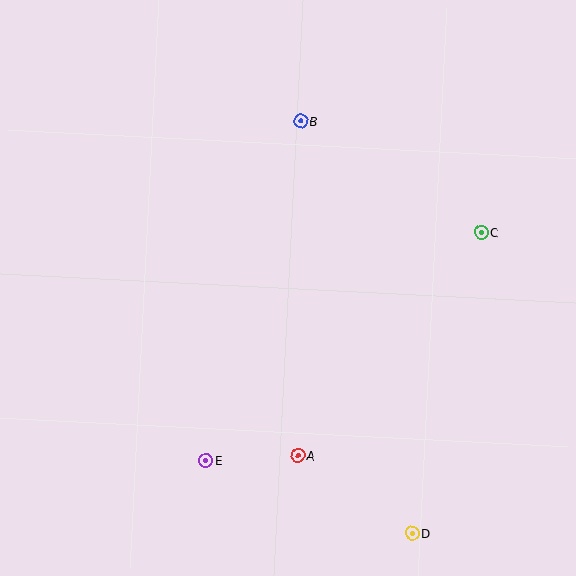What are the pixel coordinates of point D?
Point D is at (412, 533).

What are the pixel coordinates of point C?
Point C is at (481, 232).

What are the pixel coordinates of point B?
Point B is at (301, 121).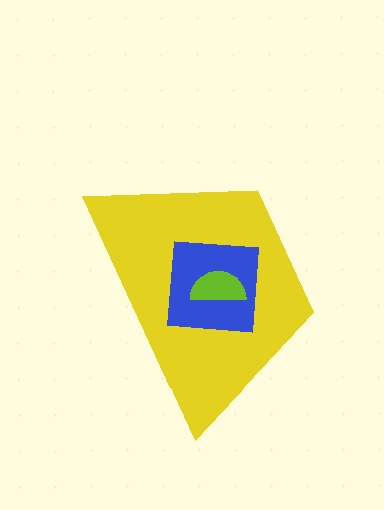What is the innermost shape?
The lime semicircle.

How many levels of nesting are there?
3.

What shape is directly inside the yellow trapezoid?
The blue square.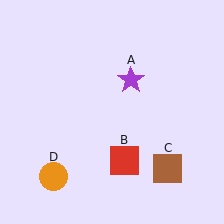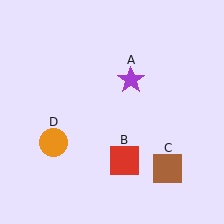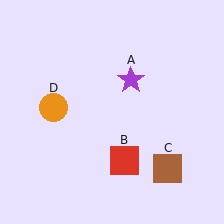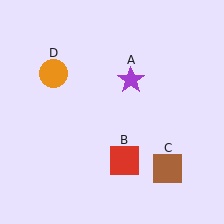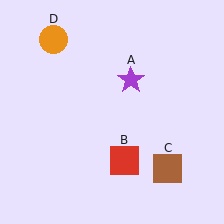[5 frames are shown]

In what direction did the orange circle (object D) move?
The orange circle (object D) moved up.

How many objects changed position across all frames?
1 object changed position: orange circle (object D).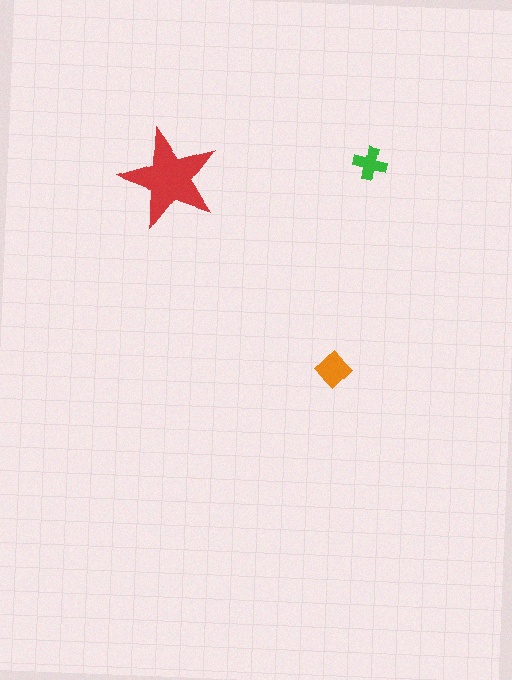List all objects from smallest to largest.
The green cross, the orange diamond, the red star.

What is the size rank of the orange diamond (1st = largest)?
2nd.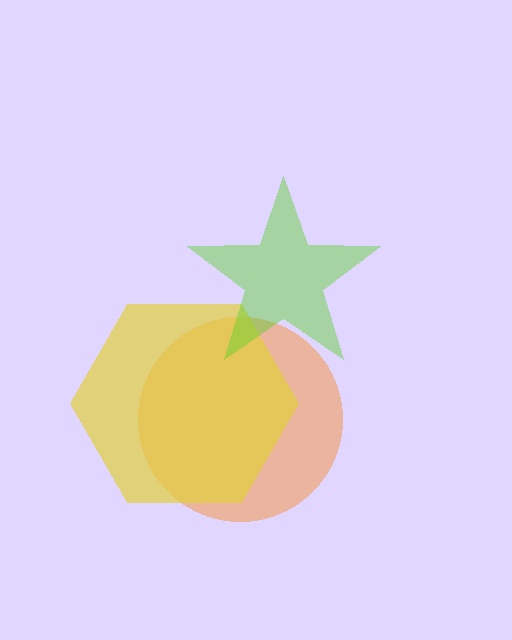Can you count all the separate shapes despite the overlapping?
Yes, there are 3 separate shapes.